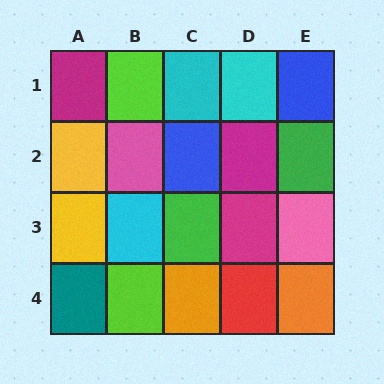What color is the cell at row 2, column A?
Yellow.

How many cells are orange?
2 cells are orange.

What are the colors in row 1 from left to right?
Magenta, lime, cyan, cyan, blue.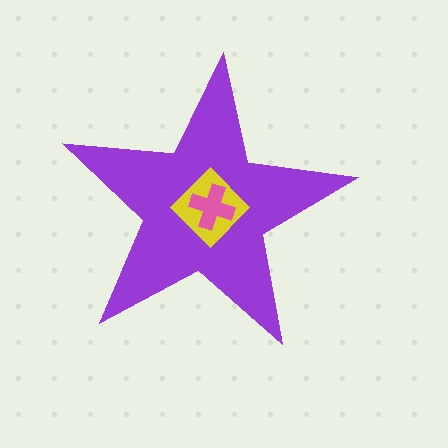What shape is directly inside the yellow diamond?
The pink cross.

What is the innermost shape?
The pink cross.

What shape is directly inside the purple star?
The yellow diamond.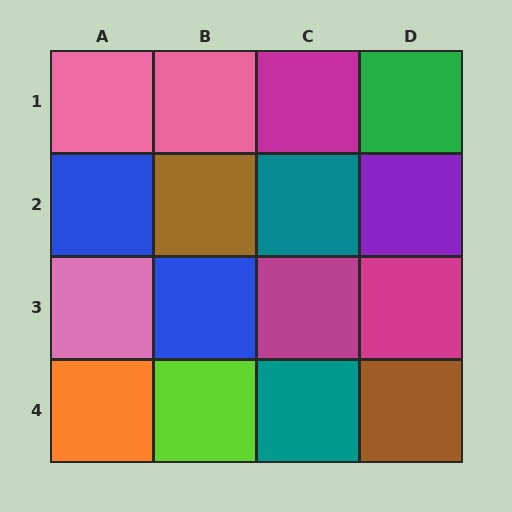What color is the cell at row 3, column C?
Magenta.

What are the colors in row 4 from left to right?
Orange, lime, teal, brown.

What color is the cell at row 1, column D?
Green.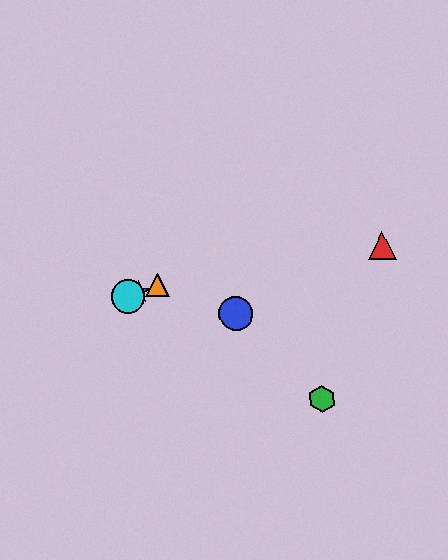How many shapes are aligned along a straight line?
4 shapes (the yellow triangle, the purple star, the orange triangle, the cyan circle) are aligned along a straight line.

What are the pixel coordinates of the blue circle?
The blue circle is at (236, 313).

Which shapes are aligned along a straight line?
The yellow triangle, the purple star, the orange triangle, the cyan circle are aligned along a straight line.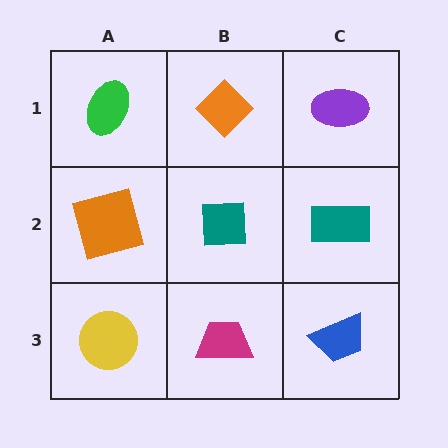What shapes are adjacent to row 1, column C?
A teal rectangle (row 2, column C), an orange diamond (row 1, column B).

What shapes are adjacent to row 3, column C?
A teal rectangle (row 2, column C), a magenta trapezoid (row 3, column B).